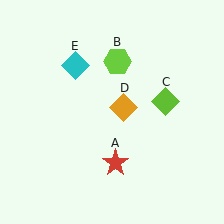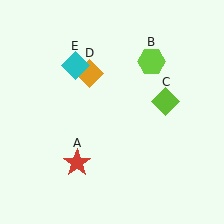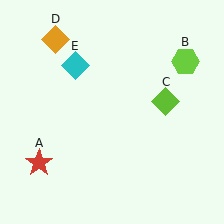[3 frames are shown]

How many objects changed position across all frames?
3 objects changed position: red star (object A), lime hexagon (object B), orange diamond (object D).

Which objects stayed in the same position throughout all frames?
Lime diamond (object C) and cyan diamond (object E) remained stationary.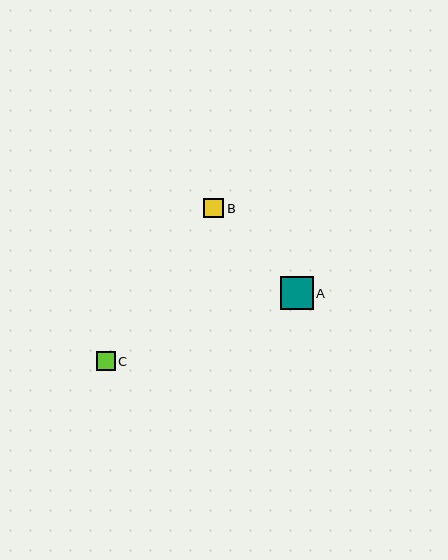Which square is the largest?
Square A is the largest with a size of approximately 33 pixels.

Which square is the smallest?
Square C is the smallest with a size of approximately 18 pixels.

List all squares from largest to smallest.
From largest to smallest: A, B, C.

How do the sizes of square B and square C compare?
Square B and square C are approximately the same size.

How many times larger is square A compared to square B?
Square A is approximately 1.7 times the size of square B.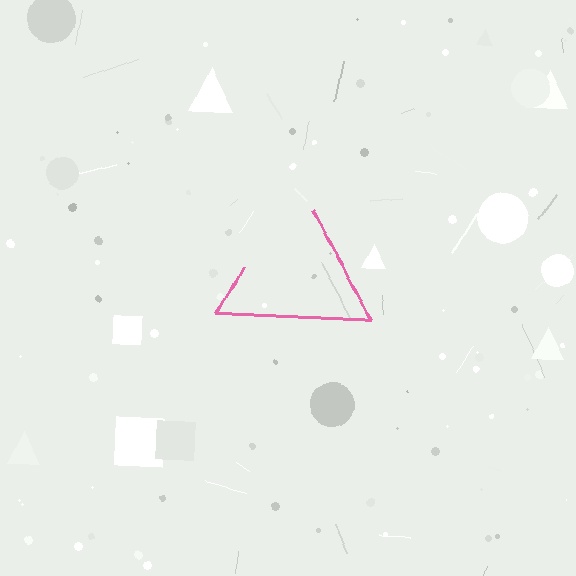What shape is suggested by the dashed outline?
The dashed outline suggests a triangle.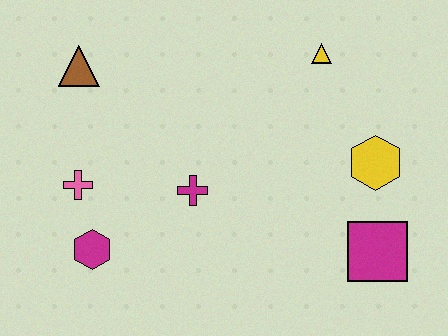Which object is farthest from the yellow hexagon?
The brown triangle is farthest from the yellow hexagon.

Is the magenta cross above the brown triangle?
No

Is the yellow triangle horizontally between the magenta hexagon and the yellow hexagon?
Yes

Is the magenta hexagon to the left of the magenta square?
Yes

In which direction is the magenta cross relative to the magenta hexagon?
The magenta cross is to the right of the magenta hexagon.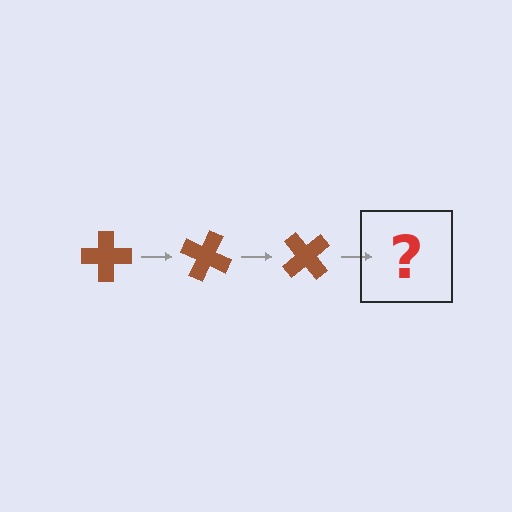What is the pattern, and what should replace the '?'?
The pattern is that the cross rotates 25 degrees each step. The '?' should be a brown cross rotated 75 degrees.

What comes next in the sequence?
The next element should be a brown cross rotated 75 degrees.